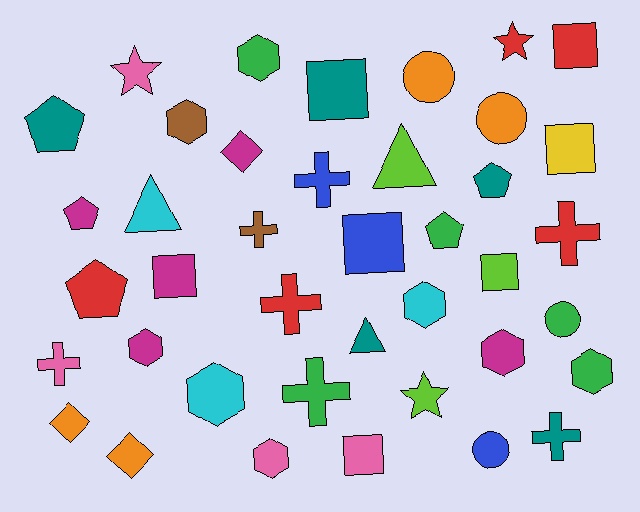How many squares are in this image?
There are 7 squares.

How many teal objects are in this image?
There are 5 teal objects.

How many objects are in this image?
There are 40 objects.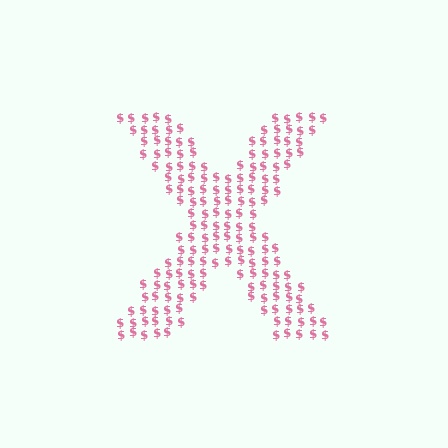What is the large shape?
The large shape is the letter X.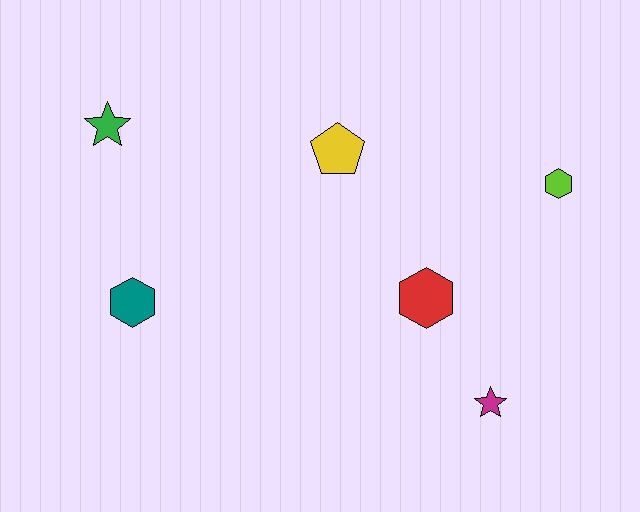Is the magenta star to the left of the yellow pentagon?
No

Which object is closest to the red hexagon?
The magenta star is closest to the red hexagon.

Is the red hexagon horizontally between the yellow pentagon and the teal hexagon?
No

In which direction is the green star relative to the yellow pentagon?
The green star is to the left of the yellow pentagon.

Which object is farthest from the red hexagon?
The green star is farthest from the red hexagon.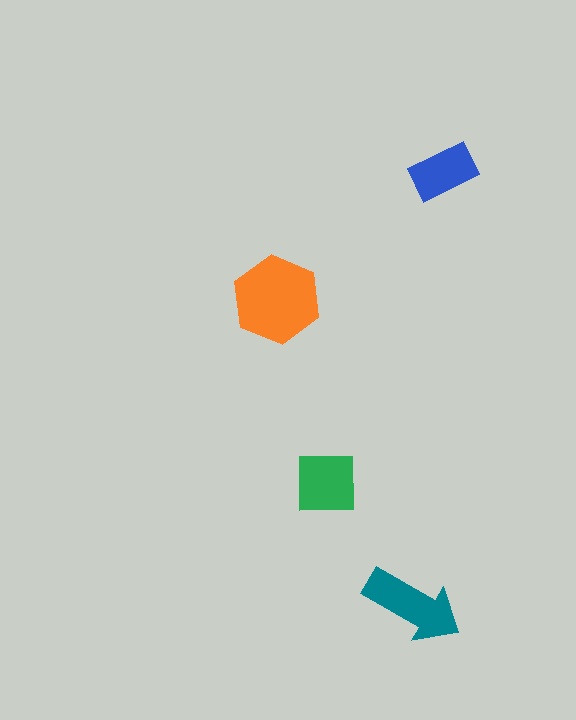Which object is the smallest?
The blue rectangle.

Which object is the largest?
The orange hexagon.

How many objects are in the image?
There are 4 objects in the image.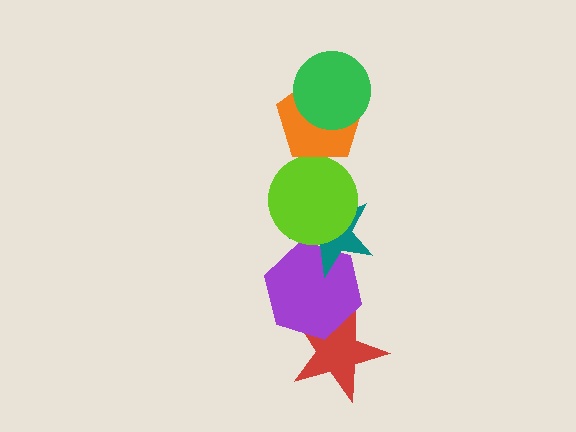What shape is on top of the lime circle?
The orange pentagon is on top of the lime circle.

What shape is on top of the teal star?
The lime circle is on top of the teal star.